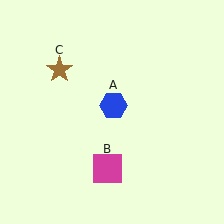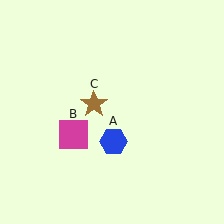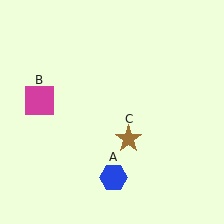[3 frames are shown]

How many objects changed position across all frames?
3 objects changed position: blue hexagon (object A), magenta square (object B), brown star (object C).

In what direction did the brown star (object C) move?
The brown star (object C) moved down and to the right.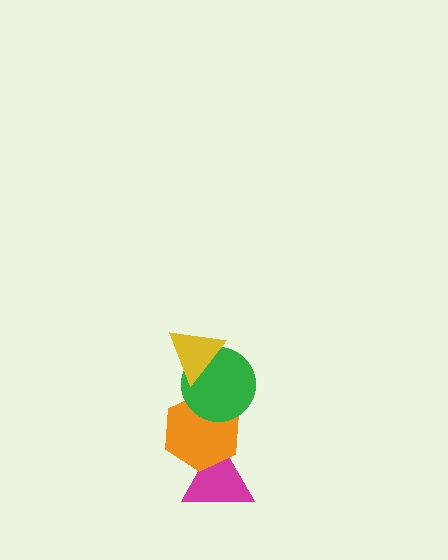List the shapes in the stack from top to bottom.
From top to bottom: the yellow triangle, the green circle, the orange hexagon, the magenta triangle.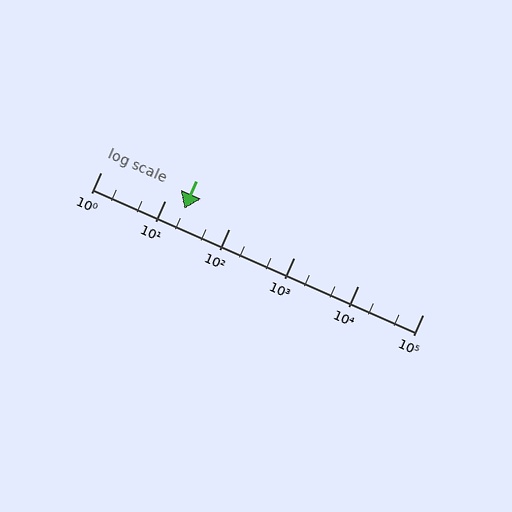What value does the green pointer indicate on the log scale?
The pointer indicates approximately 20.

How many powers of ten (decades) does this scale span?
The scale spans 5 decades, from 1 to 100000.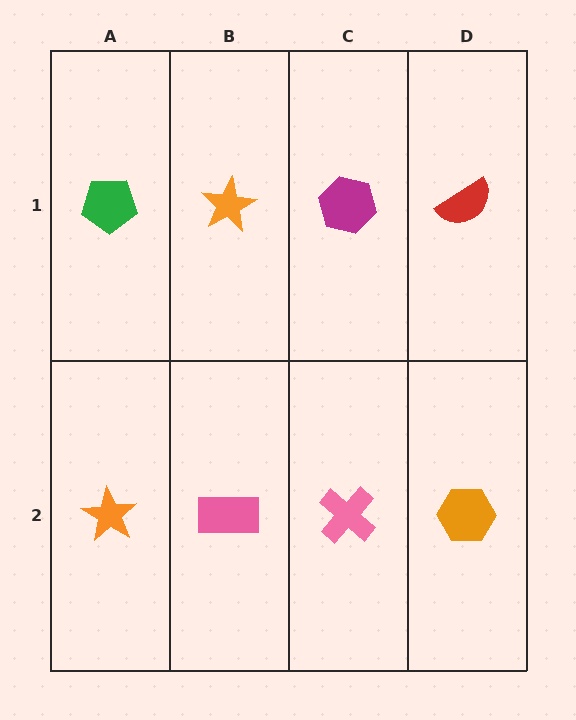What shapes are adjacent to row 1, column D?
An orange hexagon (row 2, column D), a magenta hexagon (row 1, column C).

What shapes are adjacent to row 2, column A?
A green pentagon (row 1, column A), a pink rectangle (row 2, column B).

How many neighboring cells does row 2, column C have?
3.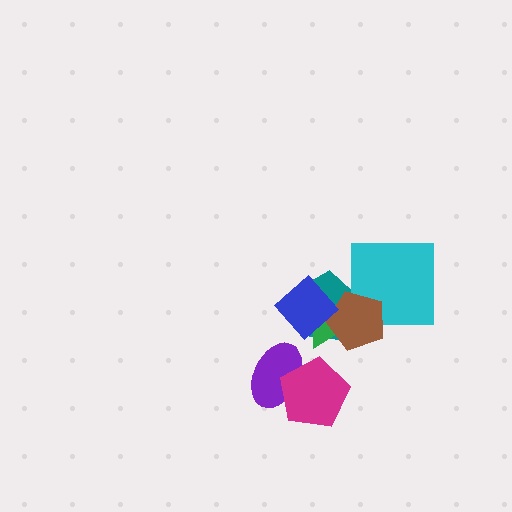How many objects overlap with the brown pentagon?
4 objects overlap with the brown pentagon.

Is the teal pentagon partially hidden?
Yes, it is partially covered by another shape.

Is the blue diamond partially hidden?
No, no other shape covers it.